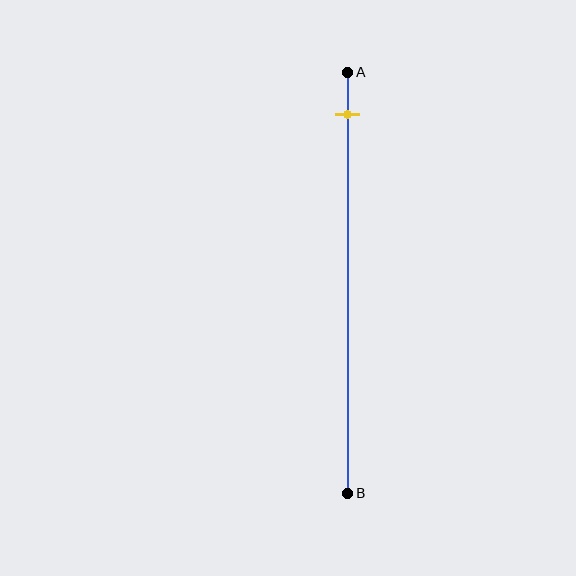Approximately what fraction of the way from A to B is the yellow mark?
The yellow mark is approximately 10% of the way from A to B.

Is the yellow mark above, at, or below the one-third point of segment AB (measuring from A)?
The yellow mark is above the one-third point of segment AB.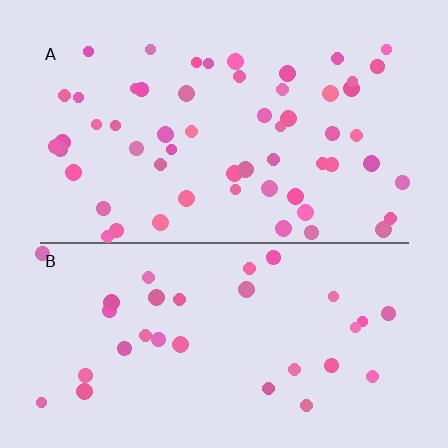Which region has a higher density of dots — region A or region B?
A (the top).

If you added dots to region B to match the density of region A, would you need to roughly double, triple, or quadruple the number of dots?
Approximately double.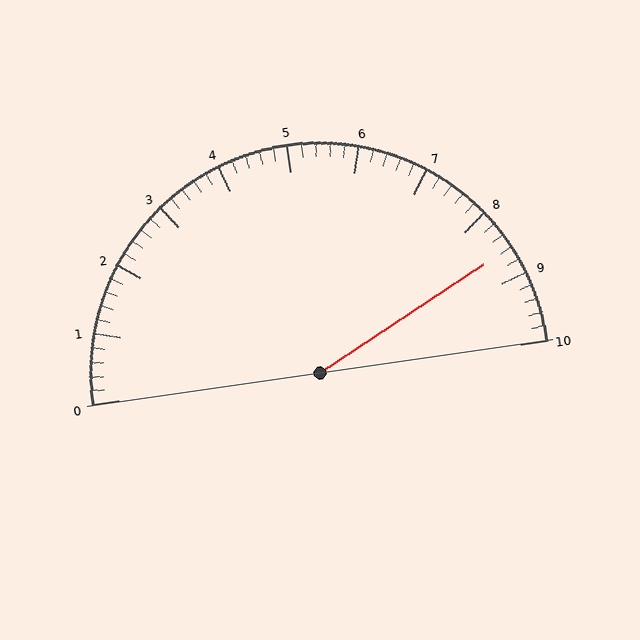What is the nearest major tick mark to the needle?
The nearest major tick mark is 9.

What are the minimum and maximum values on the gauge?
The gauge ranges from 0 to 10.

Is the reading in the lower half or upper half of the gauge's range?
The reading is in the upper half of the range (0 to 10).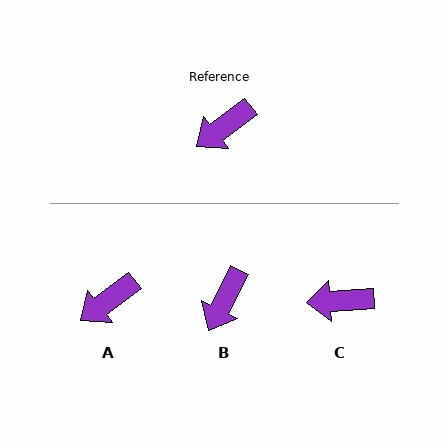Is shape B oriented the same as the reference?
No, it is off by about 26 degrees.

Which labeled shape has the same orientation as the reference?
A.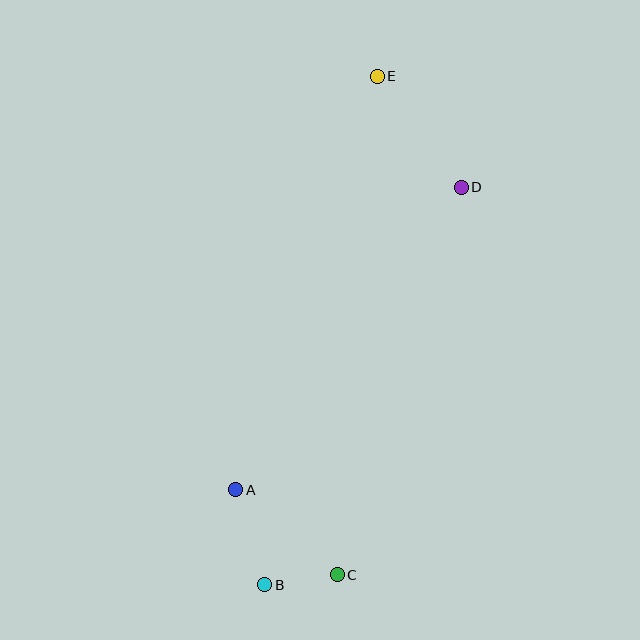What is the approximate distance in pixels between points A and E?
The distance between A and E is approximately 437 pixels.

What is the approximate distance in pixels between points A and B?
The distance between A and B is approximately 99 pixels.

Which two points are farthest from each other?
Points B and E are farthest from each other.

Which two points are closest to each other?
Points B and C are closest to each other.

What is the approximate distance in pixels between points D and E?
The distance between D and E is approximately 139 pixels.